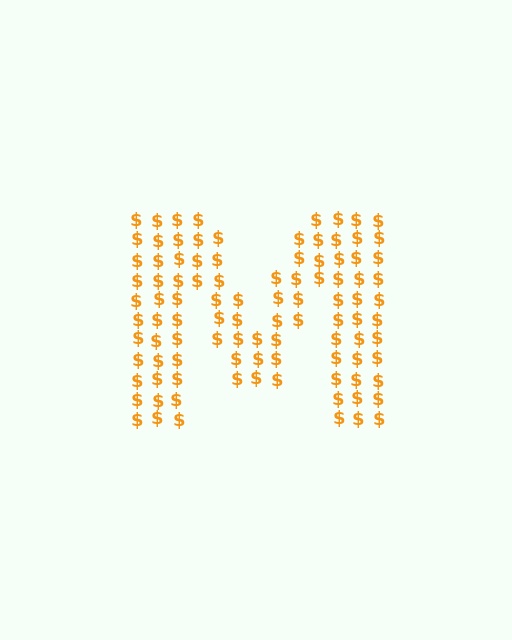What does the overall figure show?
The overall figure shows the letter M.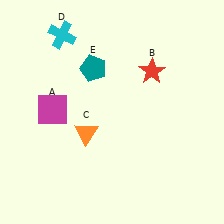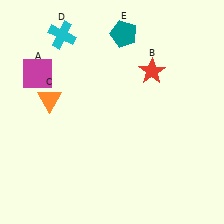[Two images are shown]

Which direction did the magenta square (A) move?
The magenta square (A) moved up.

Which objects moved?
The objects that moved are: the magenta square (A), the orange triangle (C), the teal pentagon (E).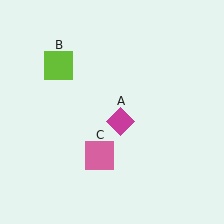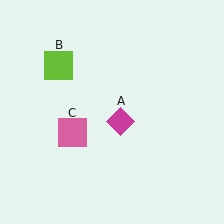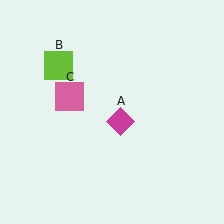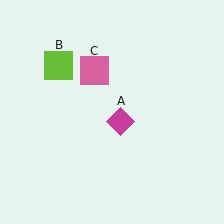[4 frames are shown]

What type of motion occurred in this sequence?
The pink square (object C) rotated clockwise around the center of the scene.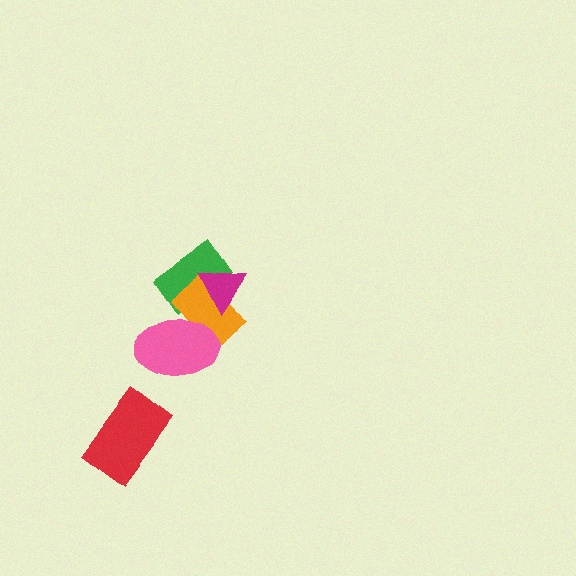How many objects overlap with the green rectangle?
2 objects overlap with the green rectangle.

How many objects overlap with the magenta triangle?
2 objects overlap with the magenta triangle.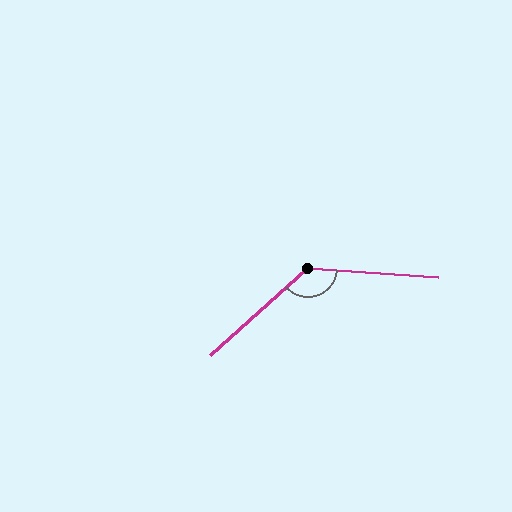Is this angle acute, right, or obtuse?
It is obtuse.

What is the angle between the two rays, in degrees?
Approximately 134 degrees.